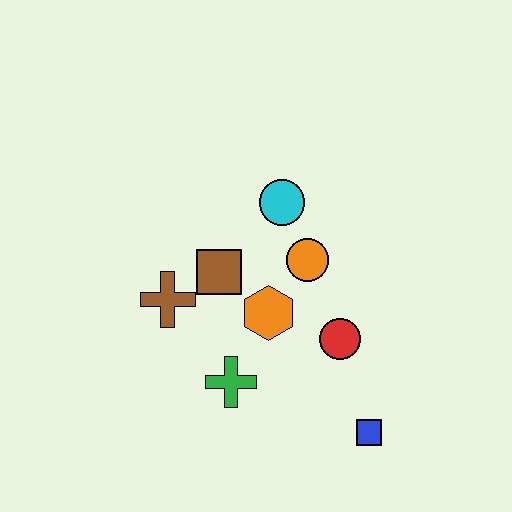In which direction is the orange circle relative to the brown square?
The orange circle is to the right of the brown square.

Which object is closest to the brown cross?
The brown square is closest to the brown cross.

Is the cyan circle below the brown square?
No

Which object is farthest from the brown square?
The blue square is farthest from the brown square.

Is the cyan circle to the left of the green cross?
No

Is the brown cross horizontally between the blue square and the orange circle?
No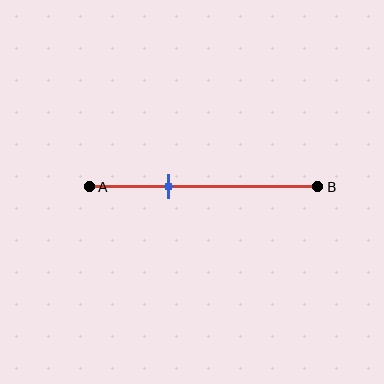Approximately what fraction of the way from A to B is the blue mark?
The blue mark is approximately 35% of the way from A to B.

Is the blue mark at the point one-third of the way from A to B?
Yes, the mark is approximately at the one-third point.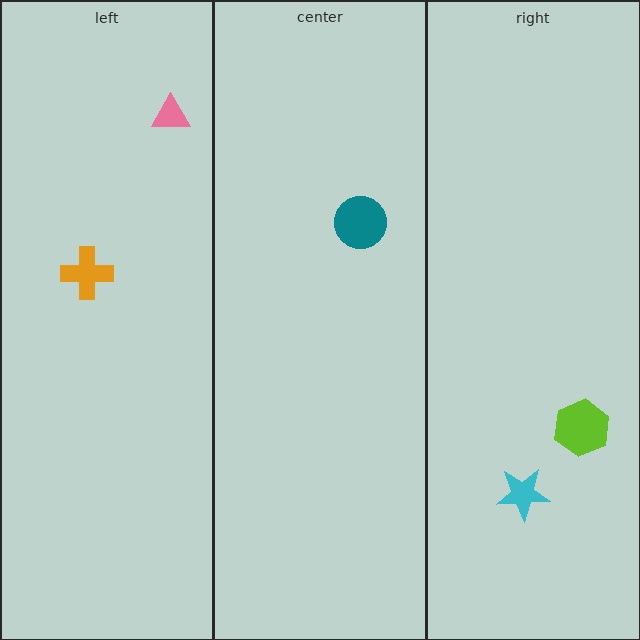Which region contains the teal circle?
The center region.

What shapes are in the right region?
The lime hexagon, the cyan star.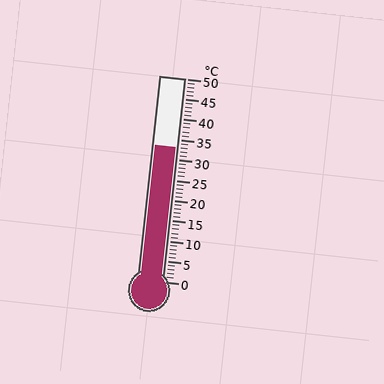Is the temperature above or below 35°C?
The temperature is below 35°C.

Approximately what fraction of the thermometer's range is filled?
The thermometer is filled to approximately 65% of its range.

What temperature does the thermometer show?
The thermometer shows approximately 33°C.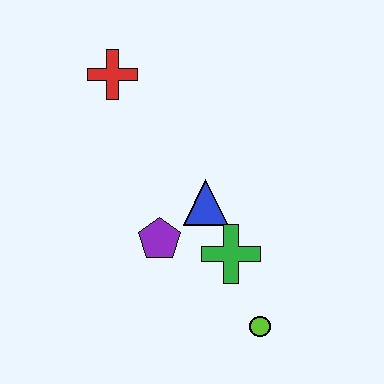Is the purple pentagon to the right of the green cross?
No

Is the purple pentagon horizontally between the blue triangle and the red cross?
Yes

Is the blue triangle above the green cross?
Yes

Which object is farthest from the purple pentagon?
The red cross is farthest from the purple pentagon.